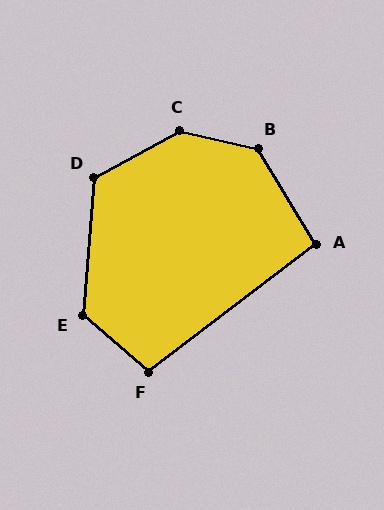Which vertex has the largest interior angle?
C, at approximately 138 degrees.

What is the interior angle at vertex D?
Approximately 123 degrees (obtuse).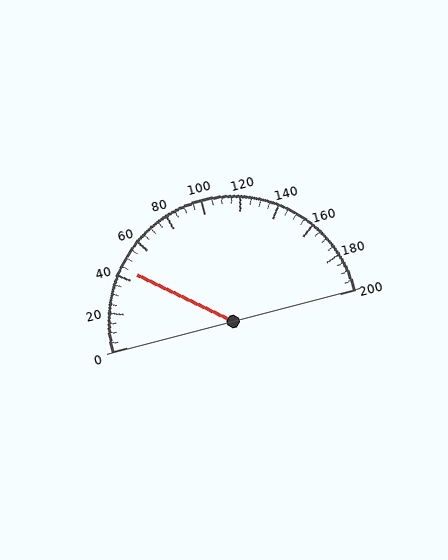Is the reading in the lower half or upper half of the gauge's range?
The reading is in the lower half of the range (0 to 200).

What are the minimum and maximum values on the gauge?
The gauge ranges from 0 to 200.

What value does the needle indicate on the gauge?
The needle indicates approximately 45.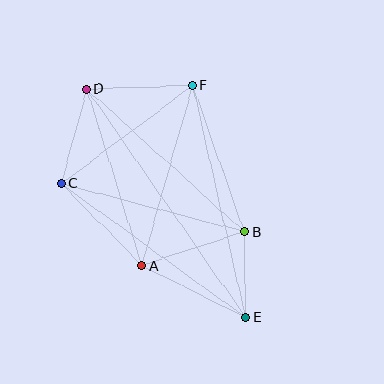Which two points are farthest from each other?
Points D and E are farthest from each other.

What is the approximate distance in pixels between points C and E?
The distance between C and E is approximately 228 pixels.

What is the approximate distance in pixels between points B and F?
The distance between B and F is approximately 156 pixels.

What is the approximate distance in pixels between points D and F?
The distance between D and F is approximately 106 pixels.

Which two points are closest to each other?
Points B and E are closest to each other.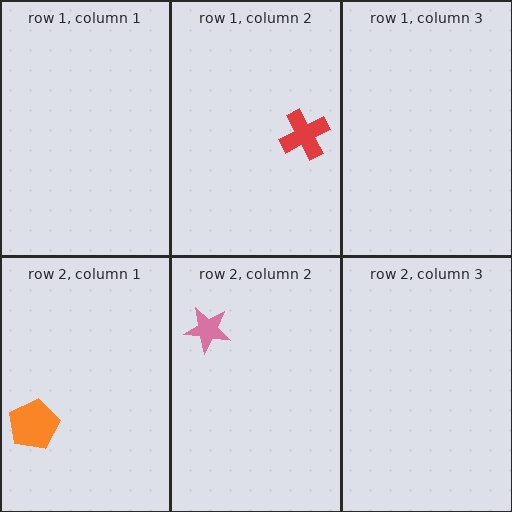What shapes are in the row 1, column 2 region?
The red cross.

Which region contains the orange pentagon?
The row 2, column 1 region.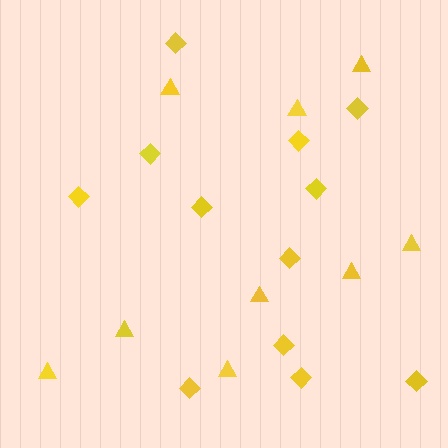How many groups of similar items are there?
There are 2 groups: one group of triangles (9) and one group of diamonds (12).